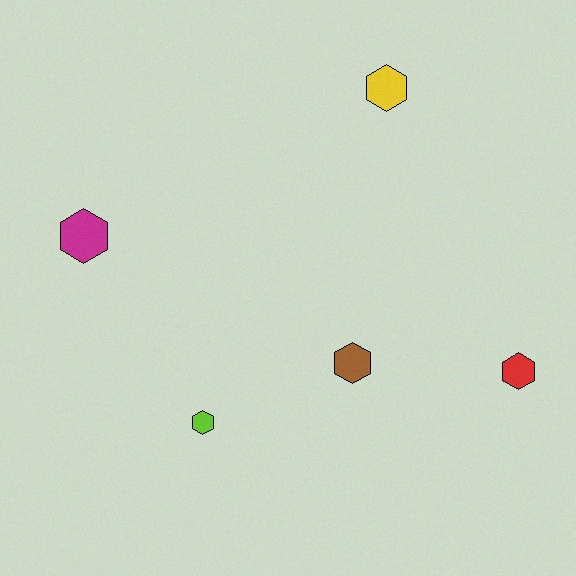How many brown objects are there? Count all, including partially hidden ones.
There is 1 brown object.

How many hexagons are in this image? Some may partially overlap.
There are 5 hexagons.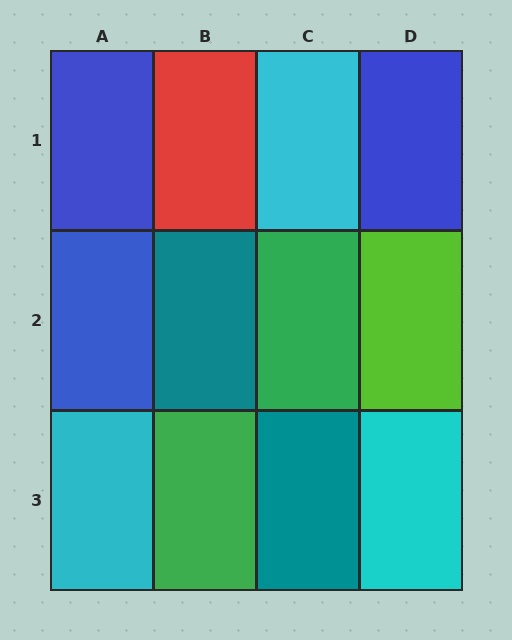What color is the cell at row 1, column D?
Blue.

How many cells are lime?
1 cell is lime.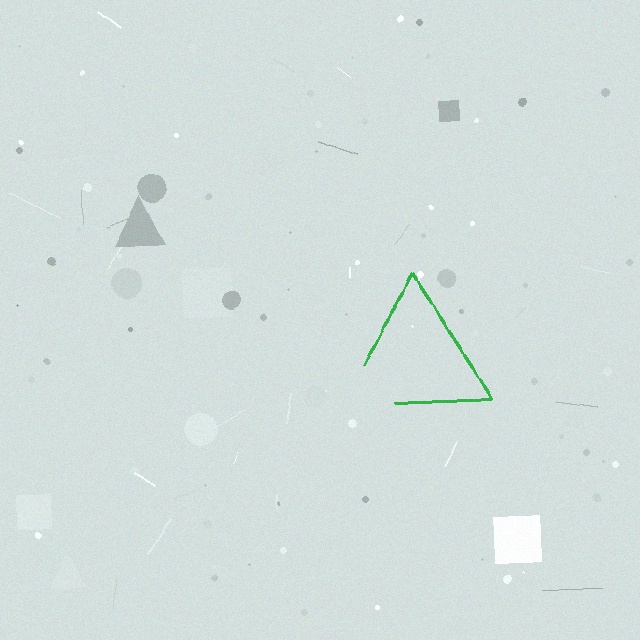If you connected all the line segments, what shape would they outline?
They would outline a triangle.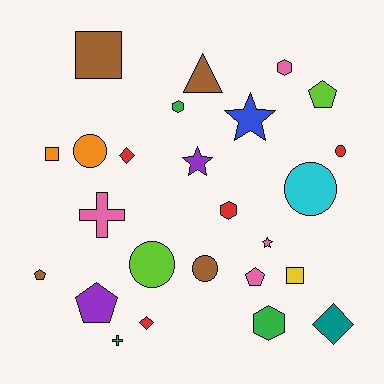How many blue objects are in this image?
There is 1 blue object.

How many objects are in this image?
There are 25 objects.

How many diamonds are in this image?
There are 3 diamonds.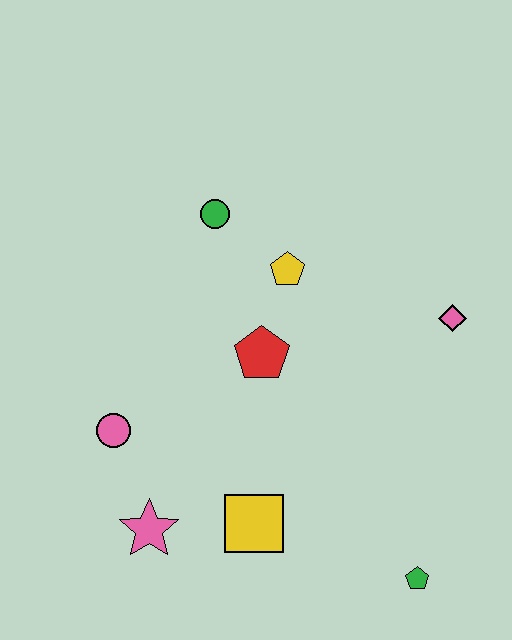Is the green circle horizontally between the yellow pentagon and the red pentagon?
No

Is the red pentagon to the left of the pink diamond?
Yes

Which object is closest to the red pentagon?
The yellow pentagon is closest to the red pentagon.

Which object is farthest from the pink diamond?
The pink star is farthest from the pink diamond.